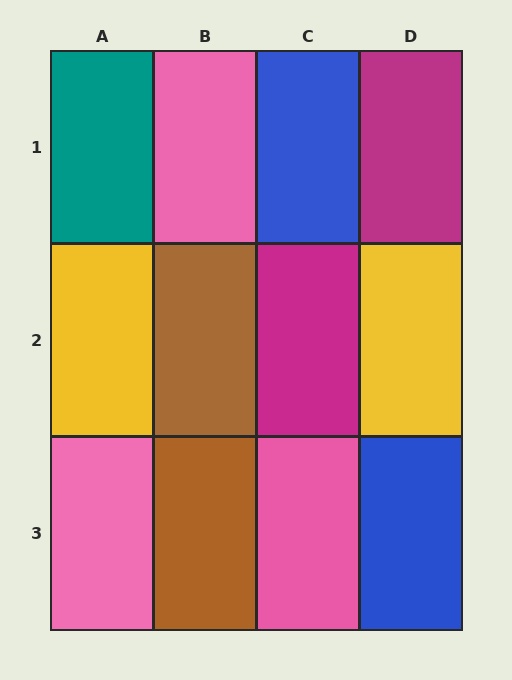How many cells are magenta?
2 cells are magenta.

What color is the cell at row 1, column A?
Teal.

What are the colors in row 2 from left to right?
Yellow, brown, magenta, yellow.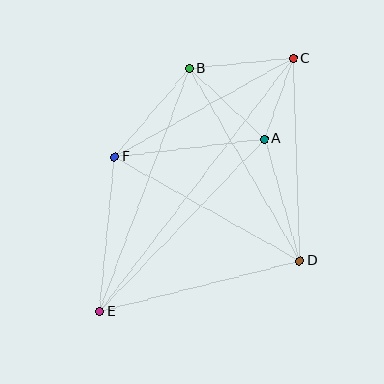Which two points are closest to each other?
Points A and C are closest to each other.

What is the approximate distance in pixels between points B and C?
The distance between B and C is approximately 104 pixels.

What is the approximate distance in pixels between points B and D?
The distance between B and D is approximately 222 pixels.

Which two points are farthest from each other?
Points C and E are farthest from each other.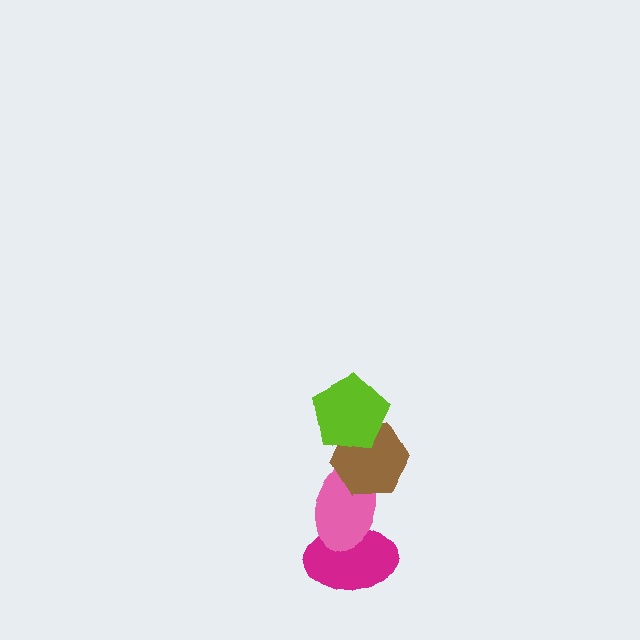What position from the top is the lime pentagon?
The lime pentagon is 1st from the top.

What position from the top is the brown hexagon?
The brown hexagon is 2nd from the top.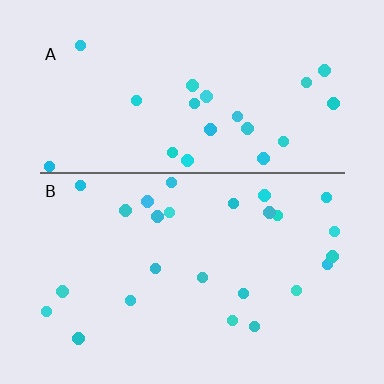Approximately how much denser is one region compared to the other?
Approximately 1.1× — region B over region A.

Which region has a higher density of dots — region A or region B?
B (the bottom).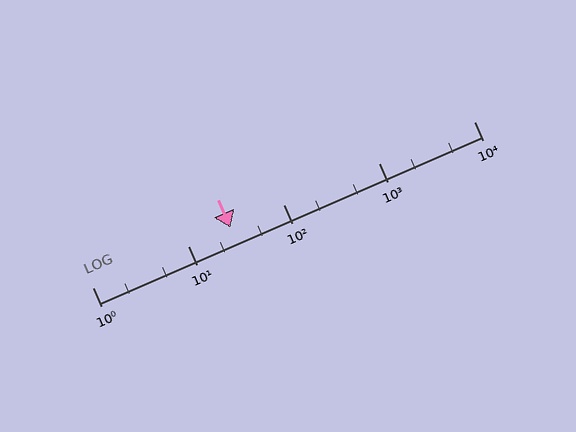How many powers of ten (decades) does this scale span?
The scale spans 4 decades, from 1 to 10000.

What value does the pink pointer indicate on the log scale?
The pointer indicates approximately 28.